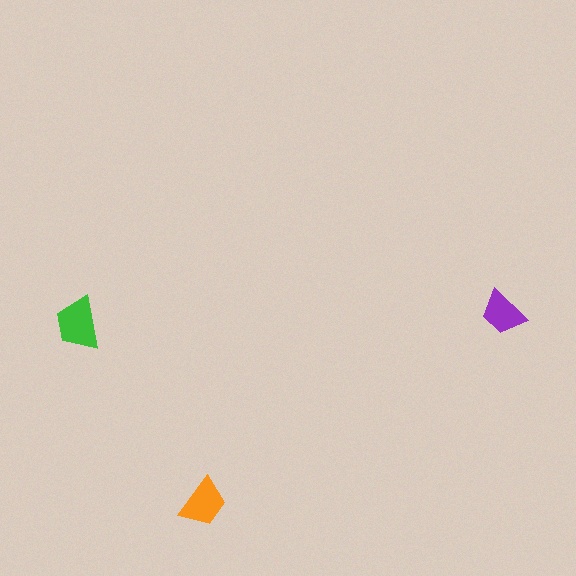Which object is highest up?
The purple trapezoid is topmost.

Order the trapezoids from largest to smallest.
the green one, the orange one, the purple one.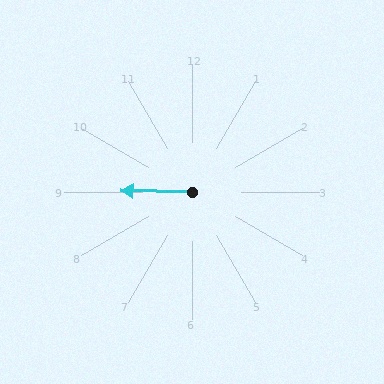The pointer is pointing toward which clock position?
Roughly 9 o'clock.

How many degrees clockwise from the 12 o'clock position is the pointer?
Approximately 271 degrees.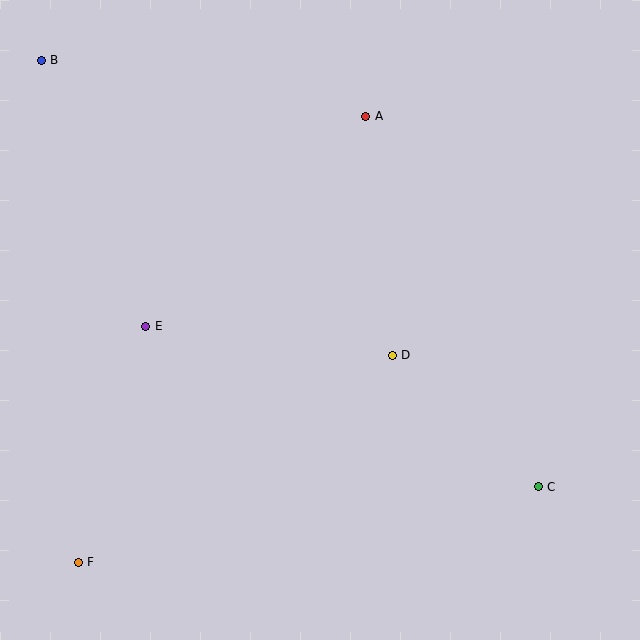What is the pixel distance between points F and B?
The distance between F and B is 504 pixels.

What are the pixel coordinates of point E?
Point E is at (146, 326).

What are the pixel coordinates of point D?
Point D is at (392, 355).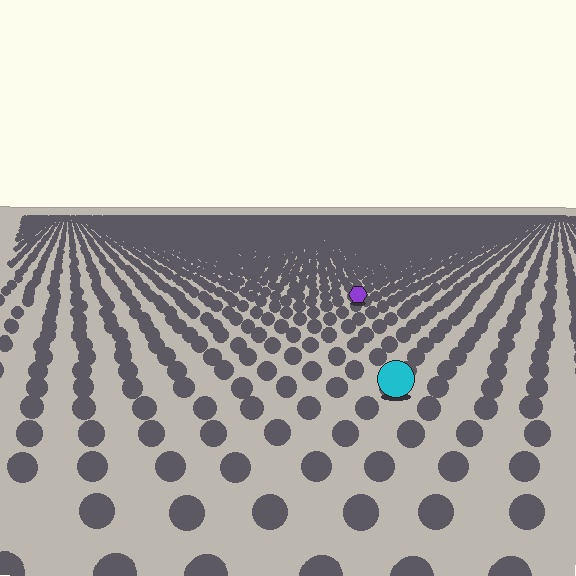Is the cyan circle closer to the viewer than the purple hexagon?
Yes. The cyan circle is closer — you can tell from the texture gradient: the ground texture is coarser near it.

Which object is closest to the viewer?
The cyan circle is closest. The texture marks near it are larger and more spread out.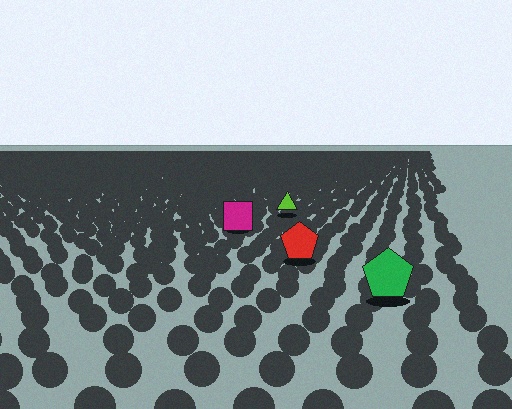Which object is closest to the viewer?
The green pentagon is closest. The texture marks near it are larger and more spread out.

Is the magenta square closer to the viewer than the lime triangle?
Yes. The magenta square is closer — you can tell from the texture gradient: the ground texture is coarser near it.